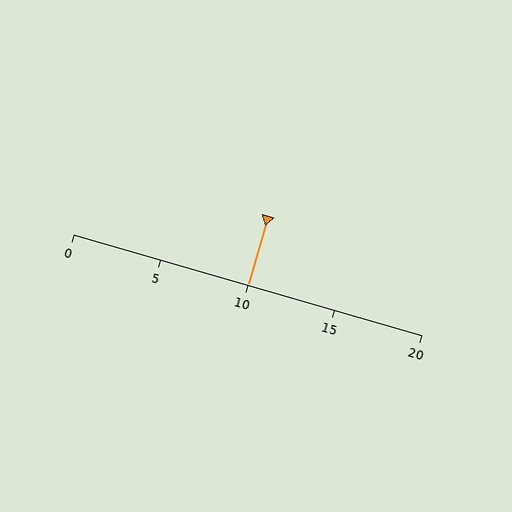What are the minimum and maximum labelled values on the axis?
The axis runs from 0 to 20.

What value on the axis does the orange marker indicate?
The marker indicates approximately 10.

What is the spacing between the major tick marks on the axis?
The major ticks are spaced 5 apart.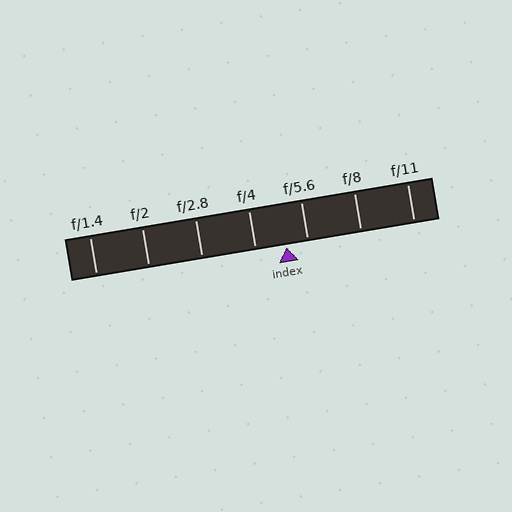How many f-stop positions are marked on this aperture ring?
There are 7 f-stop positions marked.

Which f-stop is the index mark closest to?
The index mark is closest to f/5.6.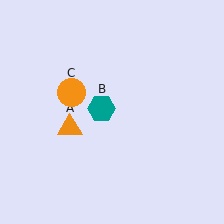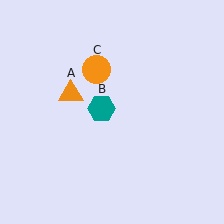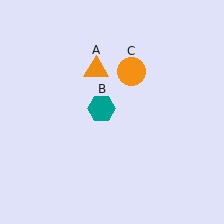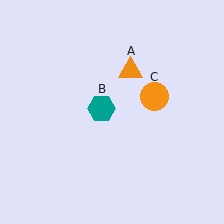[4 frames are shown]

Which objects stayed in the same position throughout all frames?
Teal hexagon (object B) remained stationary.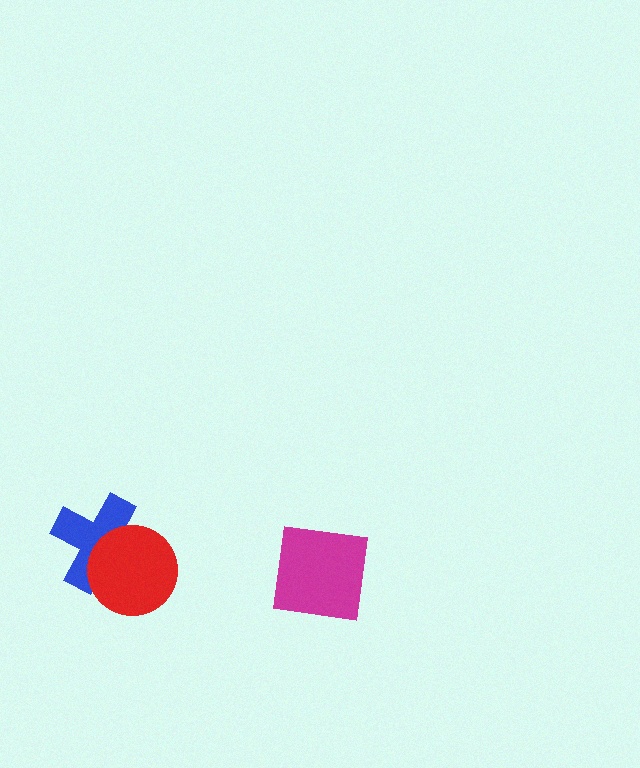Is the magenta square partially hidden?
No, no other shape covers it.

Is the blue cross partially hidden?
Yes, it is partially covered by another shape.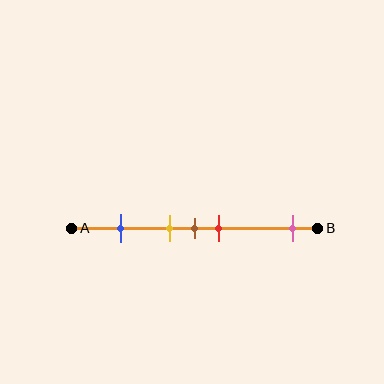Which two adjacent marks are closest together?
The yellow and brown marks are the closest adjacent pair.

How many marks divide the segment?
There are 5 marks dividing the segment.